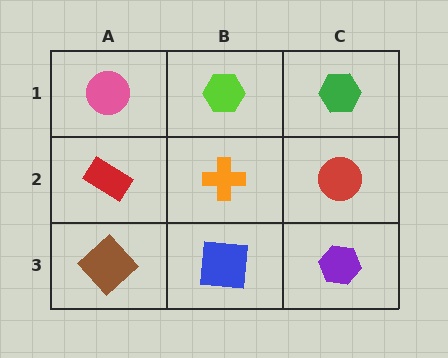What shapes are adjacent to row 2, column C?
A green hexagon (row 1, column C), a purple hexagon (row 3, column C), an orange cross (row 2, column B).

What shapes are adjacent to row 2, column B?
A lime hexagon (row 1, column B), a blue square (row 3, column B), a red rectangle (row 2, column A), a red circle (row 2, column C).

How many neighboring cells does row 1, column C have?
2.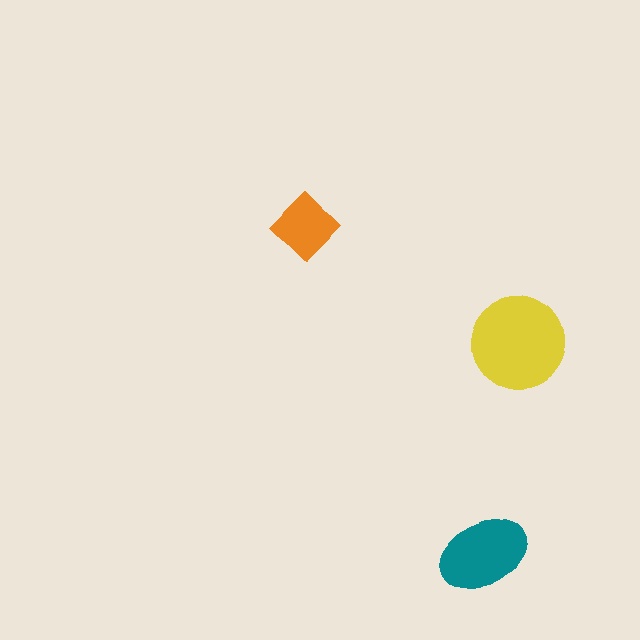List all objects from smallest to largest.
The orange diamond, the teal ellipse, the yellow circle.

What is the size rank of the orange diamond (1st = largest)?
3rd.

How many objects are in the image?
There are 3 objects in the image.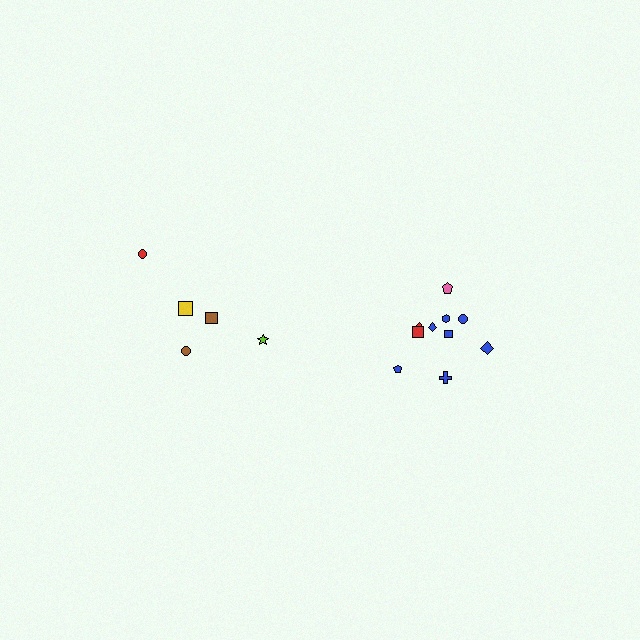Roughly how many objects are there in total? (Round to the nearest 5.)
Roughly 15 objects in total.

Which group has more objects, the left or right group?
The right group.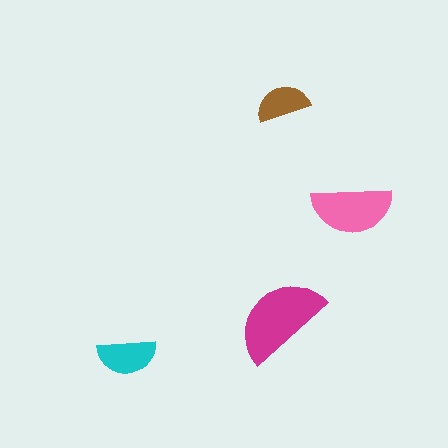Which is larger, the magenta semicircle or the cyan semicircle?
The magenta one.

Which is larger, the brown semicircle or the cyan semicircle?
The cyan one.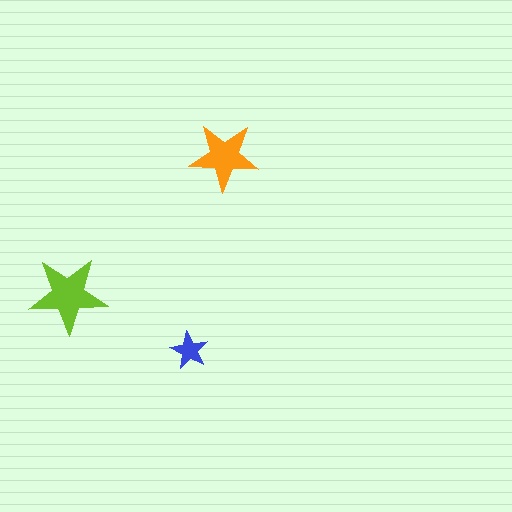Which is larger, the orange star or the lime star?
The lime one.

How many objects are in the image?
There are 3 objects in the image.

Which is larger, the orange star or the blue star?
The orange one.